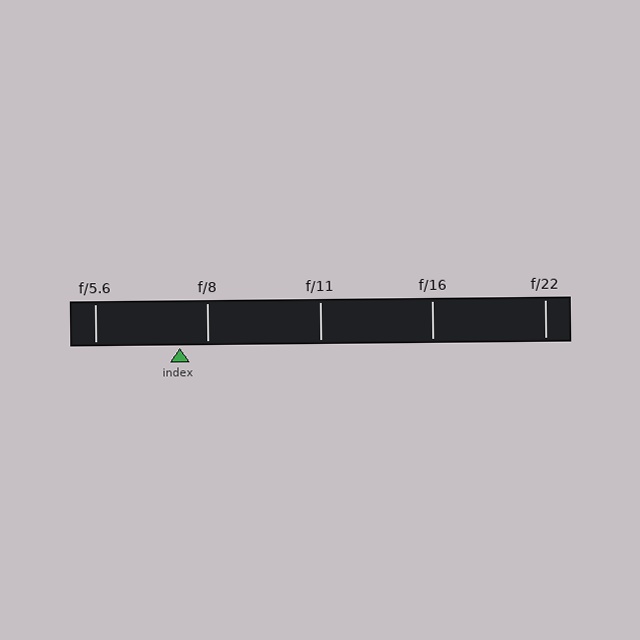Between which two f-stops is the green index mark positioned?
The index mark is between f/5.6 and f/8.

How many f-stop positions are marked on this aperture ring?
There are 5 f-stop positions marked.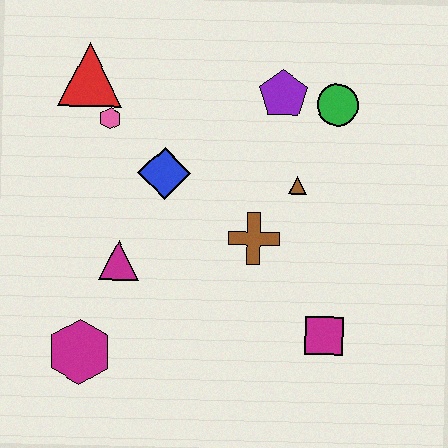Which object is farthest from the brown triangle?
The magenta hexagon is farthest from the brown triangle.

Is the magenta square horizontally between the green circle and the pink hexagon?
Yes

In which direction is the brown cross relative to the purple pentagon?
The brown cross is below the purple pentagon.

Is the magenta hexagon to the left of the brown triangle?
Yes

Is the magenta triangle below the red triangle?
Yes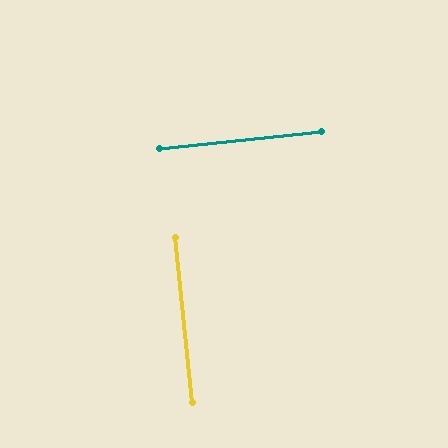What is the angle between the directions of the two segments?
Approximately 90 degrees.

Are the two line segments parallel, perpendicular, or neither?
Perpendicular — they meet at approximately 90°.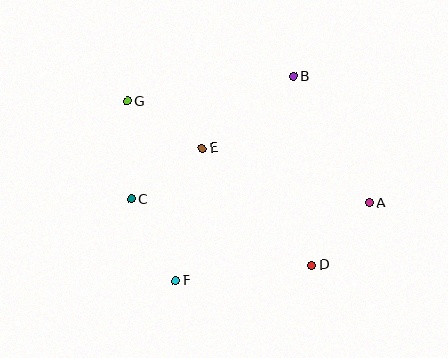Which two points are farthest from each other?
Points A and G are farthest from each other.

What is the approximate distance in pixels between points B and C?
The distance between B and C is approximately 204 pixels.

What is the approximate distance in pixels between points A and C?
The distance between A and C is approximately 238 pixels.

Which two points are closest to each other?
Points A and D are closest to each other.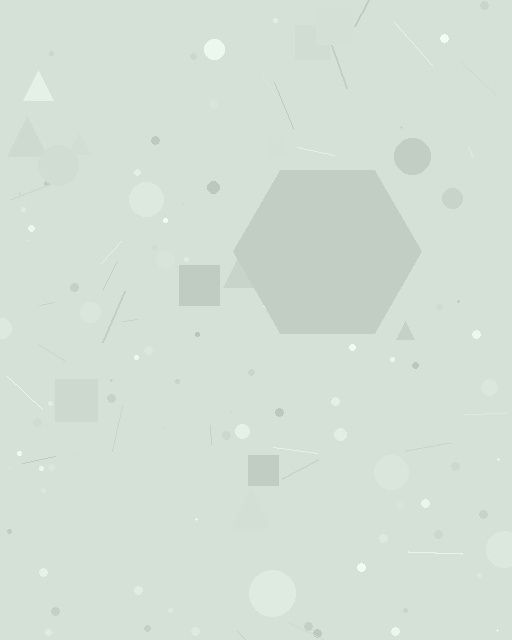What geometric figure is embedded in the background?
A hexagon is embedded in the background.